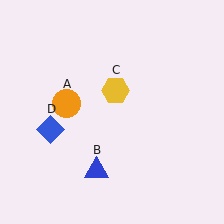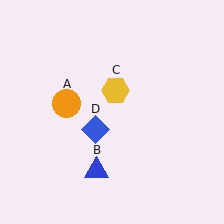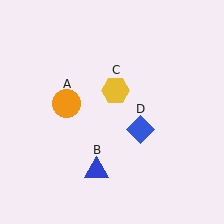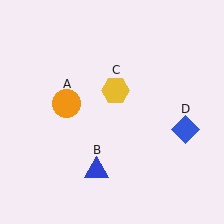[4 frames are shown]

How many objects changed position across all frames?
1 object changed position: blue diamond (object D).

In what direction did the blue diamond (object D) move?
The blue diamond (object D) moved right.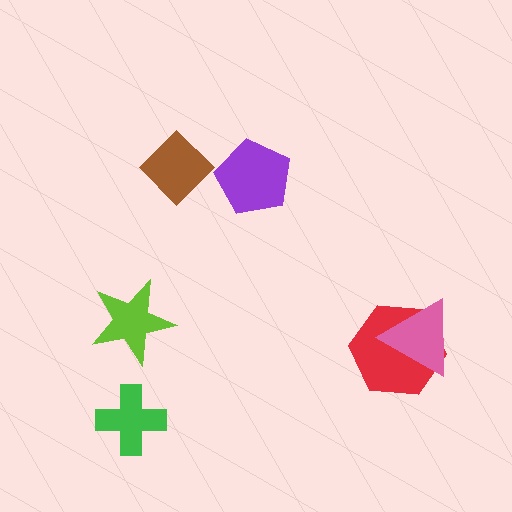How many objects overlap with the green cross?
0 objects overlap with the green cross.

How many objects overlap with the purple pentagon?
0 objects overlap with the purple pentagon.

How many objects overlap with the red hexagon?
1 object overlaps with the red hexagon.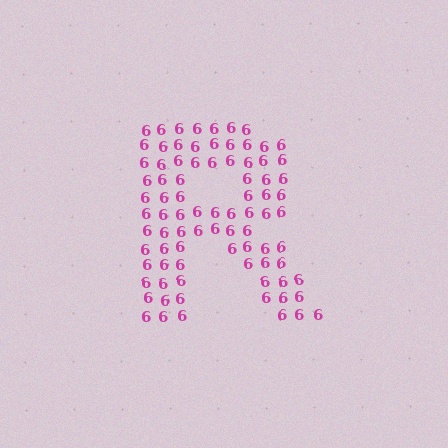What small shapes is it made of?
It is made of small digit 6's.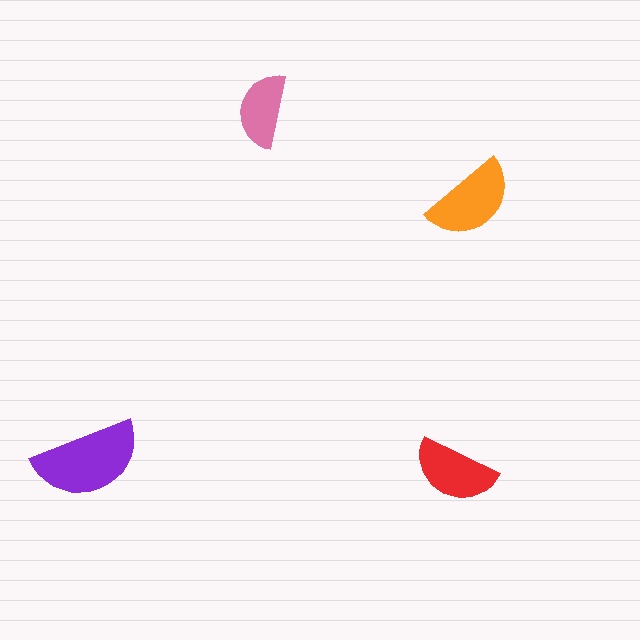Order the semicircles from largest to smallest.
the purple one, the orange one, the red one, the pink one.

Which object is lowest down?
The red semicircle is bottommost.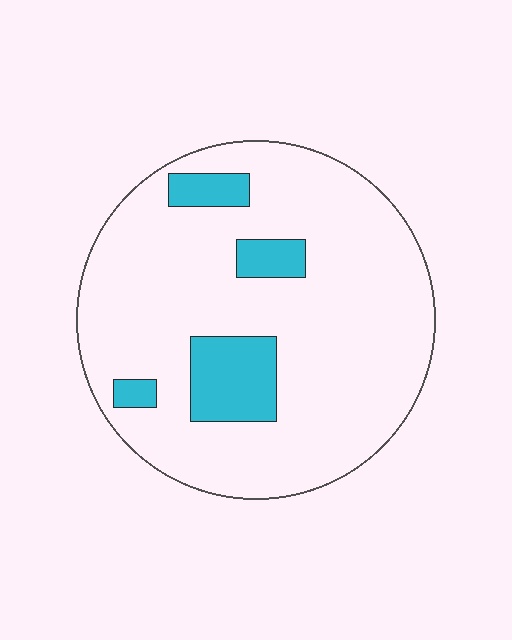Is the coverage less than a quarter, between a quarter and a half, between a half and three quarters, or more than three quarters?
Less than a quarter.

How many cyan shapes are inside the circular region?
4.